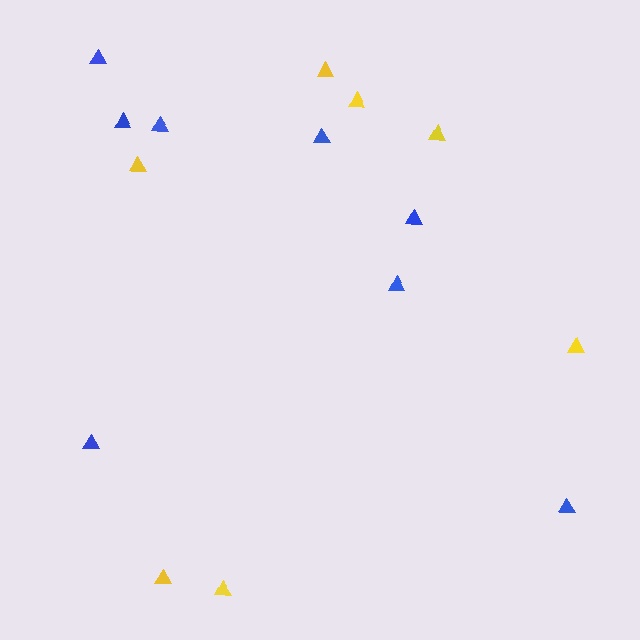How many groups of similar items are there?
There are 2 groups: one group of yellow triangles (7) and one group of blue triangles (8).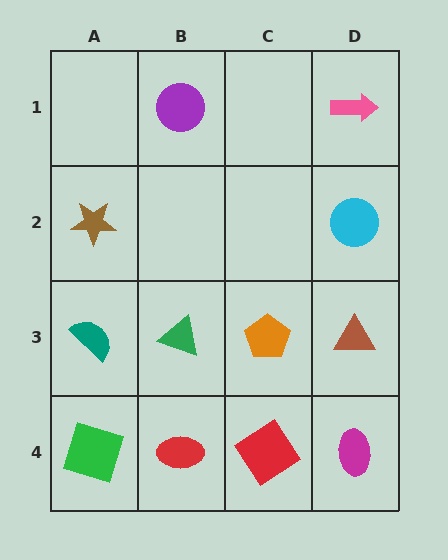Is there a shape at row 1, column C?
No, that cell is empty.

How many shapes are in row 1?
2 shapes.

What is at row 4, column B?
A red ellipse.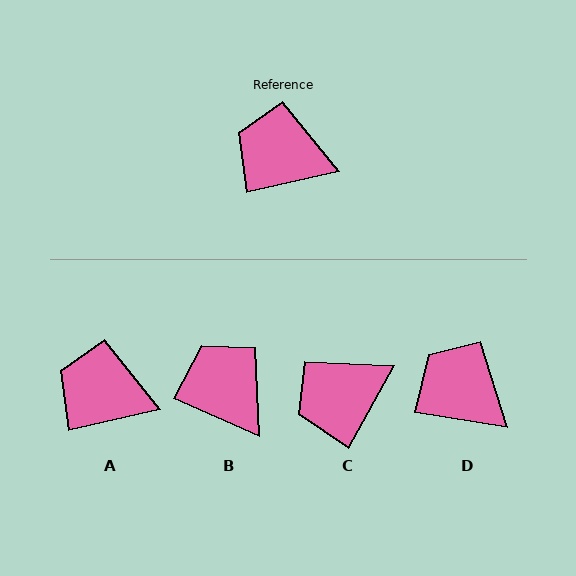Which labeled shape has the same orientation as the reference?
A.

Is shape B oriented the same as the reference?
No, it is off by about 36 degrees.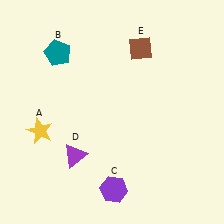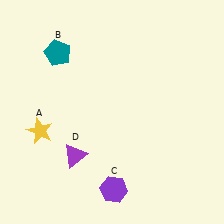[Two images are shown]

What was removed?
The brown diamond (E) was removed in Image 2.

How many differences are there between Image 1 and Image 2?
There is 1 difference between the two images.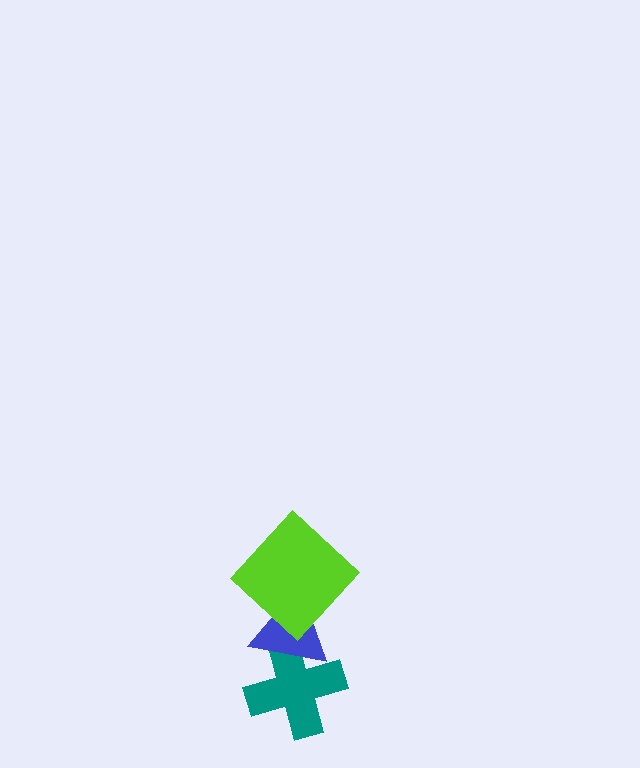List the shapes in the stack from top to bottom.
From top to bottom: the lime diamond, the blue triangle, the teal cross.